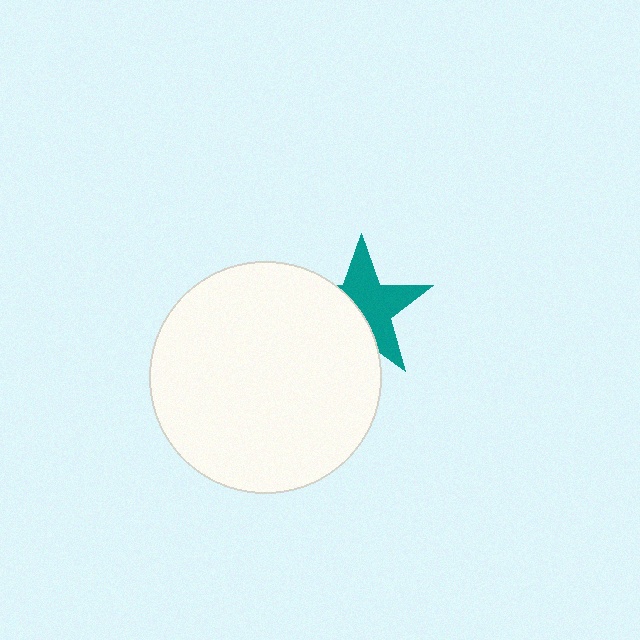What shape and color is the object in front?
The object in front is a white circle.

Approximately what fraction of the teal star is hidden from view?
Roughly 43% of the teal star is hidden behind the white circle.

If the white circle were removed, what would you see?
You would see the complete teal star.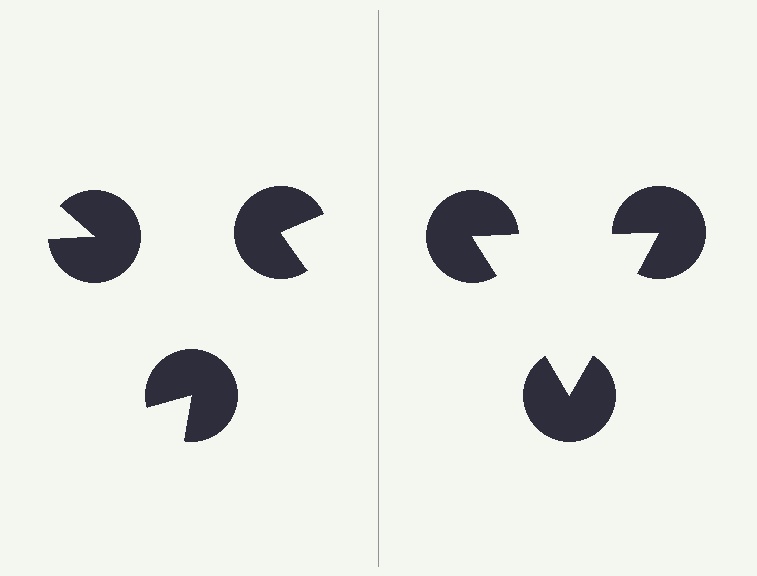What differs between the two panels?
The pac-man discs are positioned identically on both sides; only the wedge orientations differ. On the right they align to a triangle; on the left they are misaligned.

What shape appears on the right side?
An illusory triangle.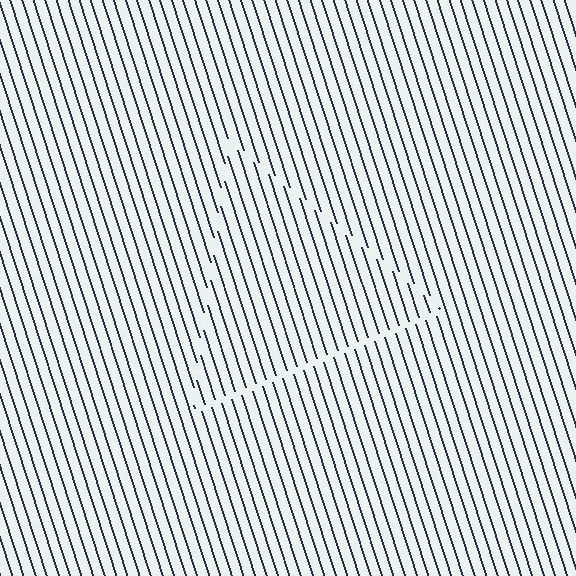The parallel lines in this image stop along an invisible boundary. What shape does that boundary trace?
An illusory triangle. The interior of the shape contains the same grating, shifted by half a period — the contour is defined by the phase discontinuity where line-ends from the inner and outer gratings abut.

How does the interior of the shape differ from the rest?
The interior of the shape contains the same grating, shifted by half a period — the contour is defined by the phase discontinuity where line-ends from the inner and outer gratings abut.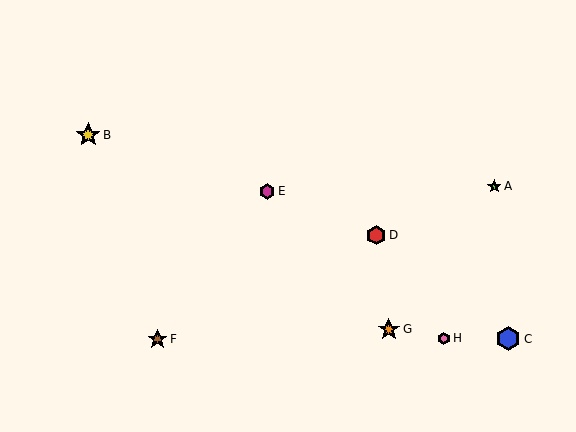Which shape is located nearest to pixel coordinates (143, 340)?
The brown star (labeled F) at (158, 339) is nearest to that location.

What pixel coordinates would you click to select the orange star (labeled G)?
Click at (389, 329) to select the orange star G.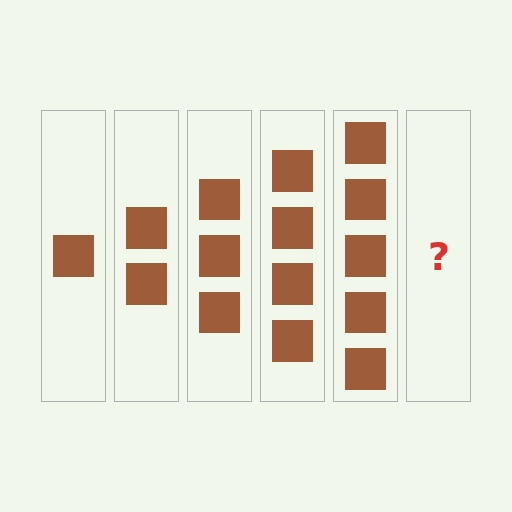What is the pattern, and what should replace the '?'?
The pattern is that each step adds one more square. The '?' should be 6 squares.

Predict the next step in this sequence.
The next step is 6 squares.